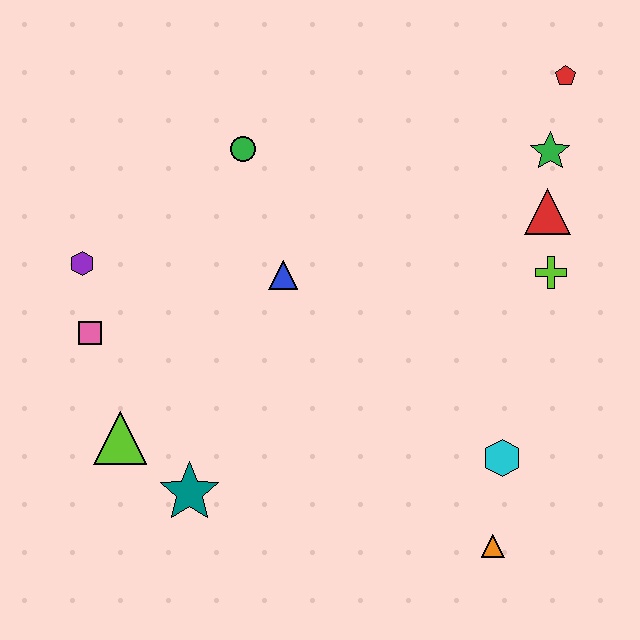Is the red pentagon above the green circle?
Yes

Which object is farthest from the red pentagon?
The lime triangle is farthest from the red pentagon.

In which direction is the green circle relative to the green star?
The green circle is to the left of the green star.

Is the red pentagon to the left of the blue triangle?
No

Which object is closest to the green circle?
The blue triangle is closest to the green circle.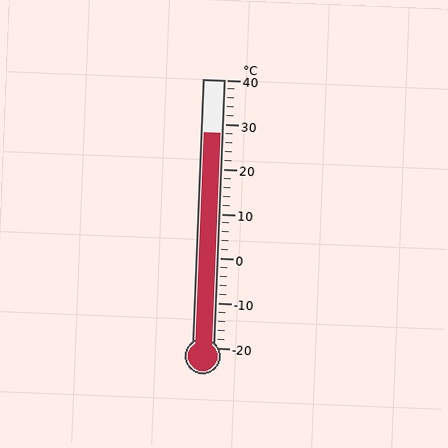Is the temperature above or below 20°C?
The temperature is above 20°C.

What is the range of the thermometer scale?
The thermometer scale ranges from -20°C to 40°C.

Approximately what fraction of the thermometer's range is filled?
The thermometer is filled to approximately 80% of its range.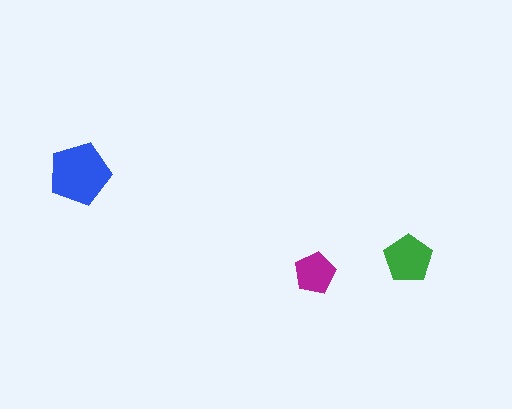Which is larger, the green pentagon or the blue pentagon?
The blue one.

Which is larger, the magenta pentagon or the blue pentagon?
The blue one.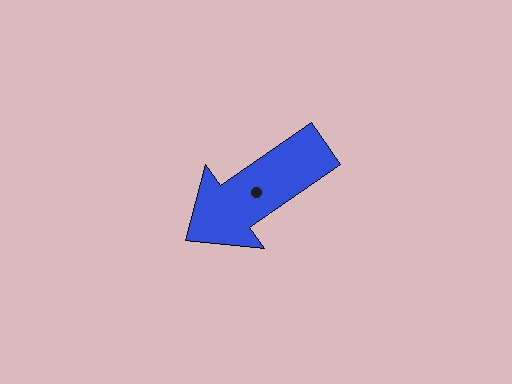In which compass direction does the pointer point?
Southwest.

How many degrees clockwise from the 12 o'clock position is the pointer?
Approximately 235 degrees.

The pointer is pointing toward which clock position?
Roughly 8 o'clock.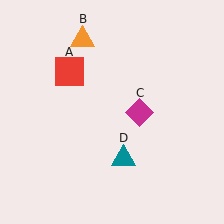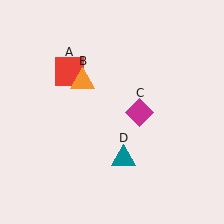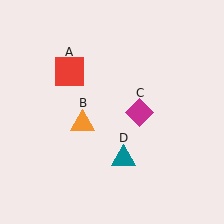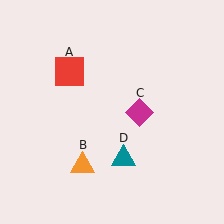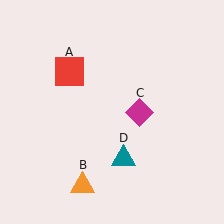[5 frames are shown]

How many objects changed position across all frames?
1 object changed position: orange triangle (object B).